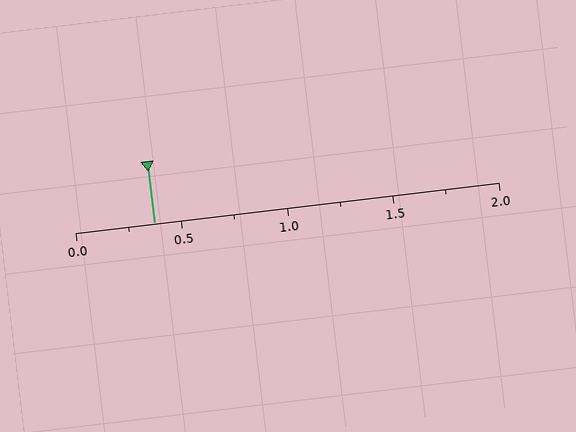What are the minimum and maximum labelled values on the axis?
The axis runs from 0.0 to 2.0.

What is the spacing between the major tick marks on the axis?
The major ticks are spaced 0.5 apart.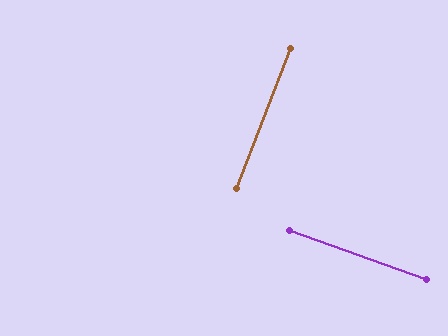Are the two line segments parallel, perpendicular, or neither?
Perpendicular — they meet at approximately 89°.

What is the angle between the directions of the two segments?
Approximately 89 degrees.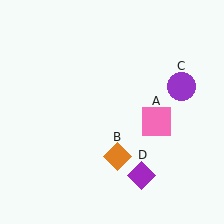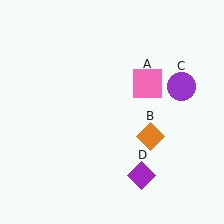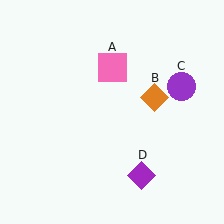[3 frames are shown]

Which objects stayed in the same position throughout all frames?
Purple circle (object C) and purple diamond (object D) remained stationary.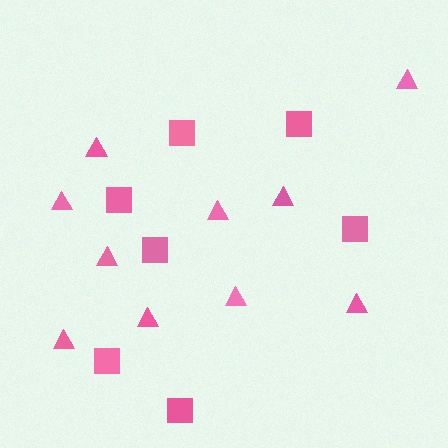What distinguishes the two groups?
There are 2 groups: one group of squares (7) and one group of triangles (10).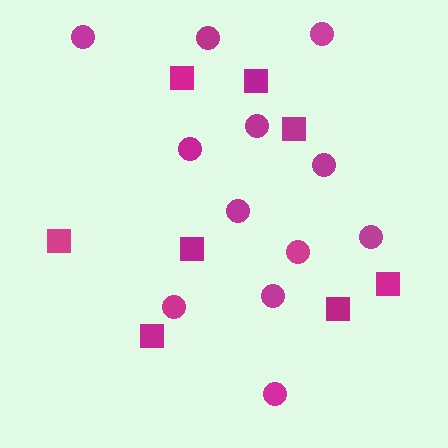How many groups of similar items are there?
There are 2 groups: one group of circles (12) and one group of squares (8).